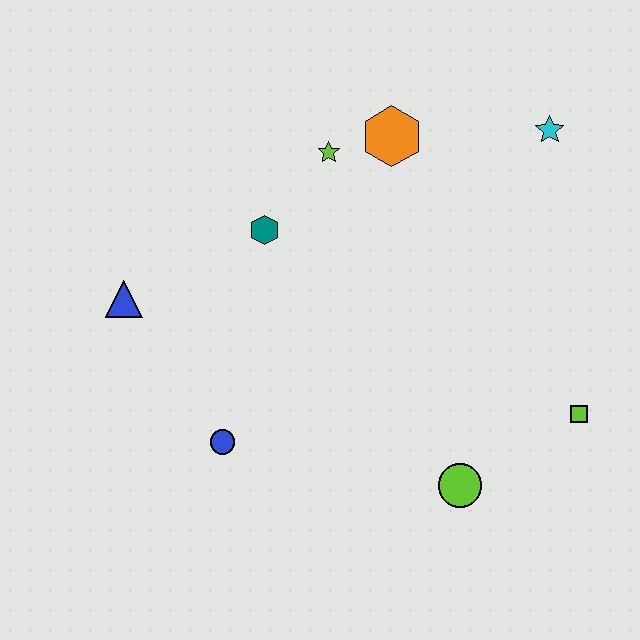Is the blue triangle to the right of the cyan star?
No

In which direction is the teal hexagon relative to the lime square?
The teal hexagon is to the left of the lime square.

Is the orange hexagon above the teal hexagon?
Yes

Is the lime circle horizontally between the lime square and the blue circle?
Yes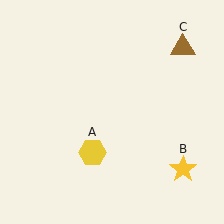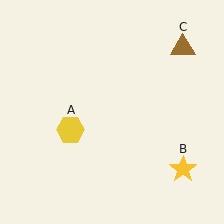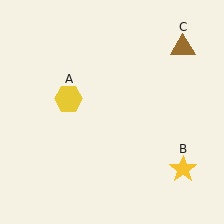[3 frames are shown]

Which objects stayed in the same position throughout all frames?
Yellow star (object B) and brown triangle (object C) remained stationary.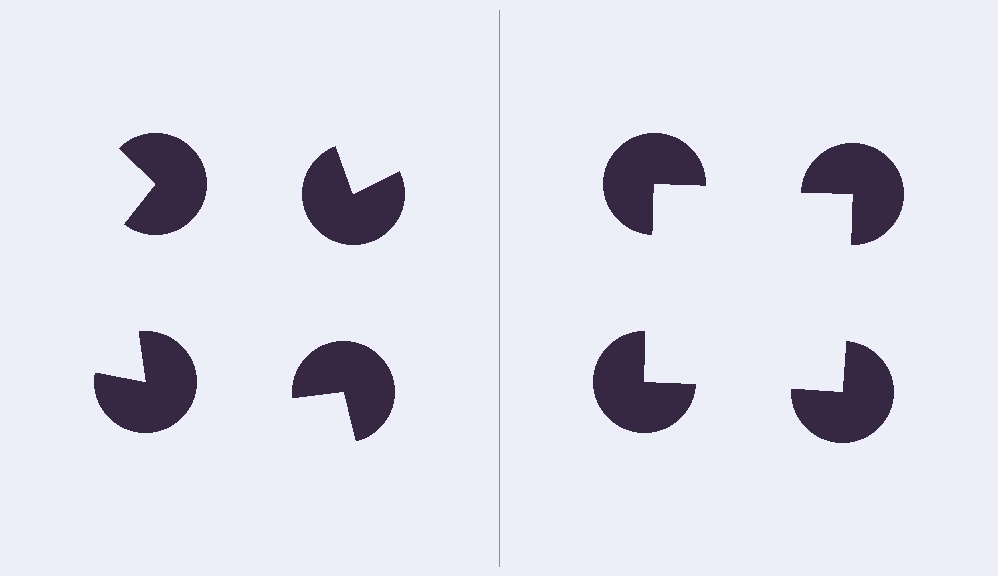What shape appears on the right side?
An illusory square.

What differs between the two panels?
The pac-man discs are positioned identically on both sides; only the wedge orientations differ. On the right they align to a square; on the left they are misaligned.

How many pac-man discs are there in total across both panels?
8 — 4 on each side.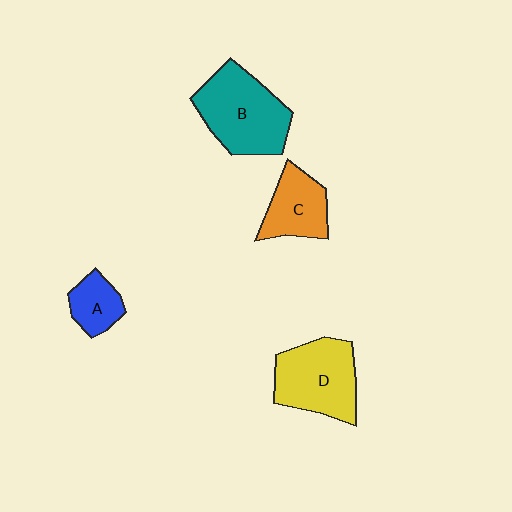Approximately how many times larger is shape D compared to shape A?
Approximately 2.2 times.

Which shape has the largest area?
Shape B (teal).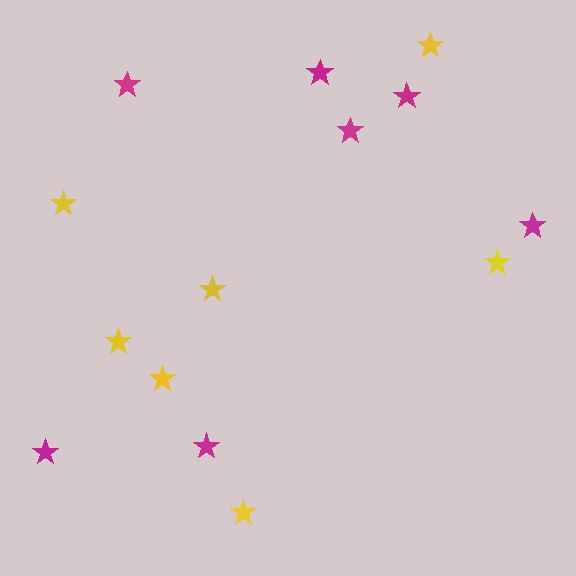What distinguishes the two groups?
There are 2 groups: one group of magenta stars (7) and one group of yellow stars (7).